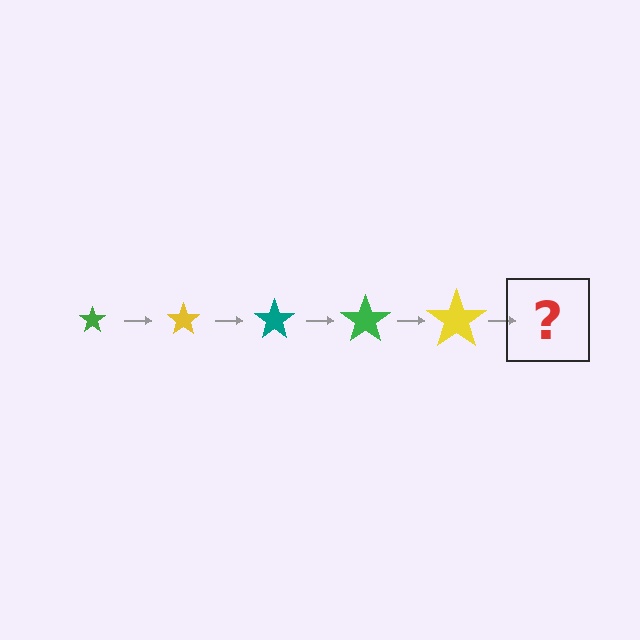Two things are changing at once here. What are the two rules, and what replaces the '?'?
The two rules are that the star grows larger each step and the color cycles through green, yellow, and teal. The '?' should be a teal star, larger than the previous one.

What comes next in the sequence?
The next element should be a teal star, larger than the previous one.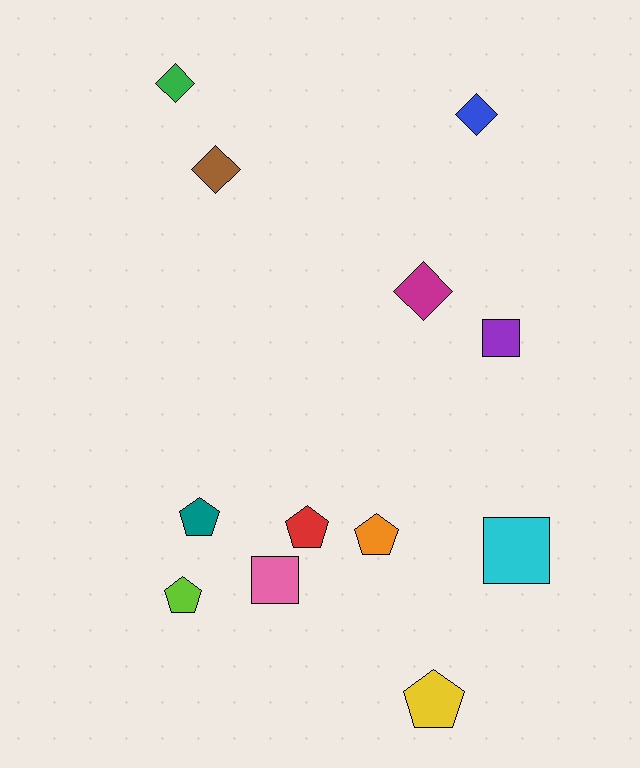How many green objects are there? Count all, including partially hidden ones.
There is 1 green object.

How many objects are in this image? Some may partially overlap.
There are 12 objects.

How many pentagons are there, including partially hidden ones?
There are 5 pentagons.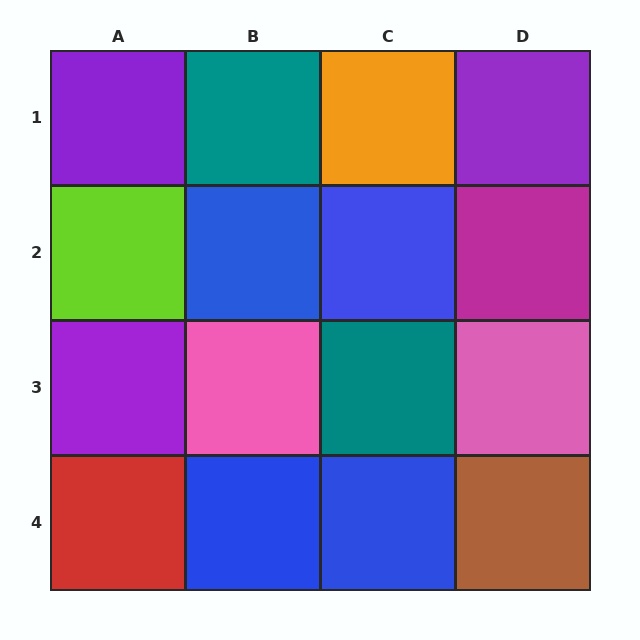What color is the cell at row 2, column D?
Magenta.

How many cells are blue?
4 cells are blue.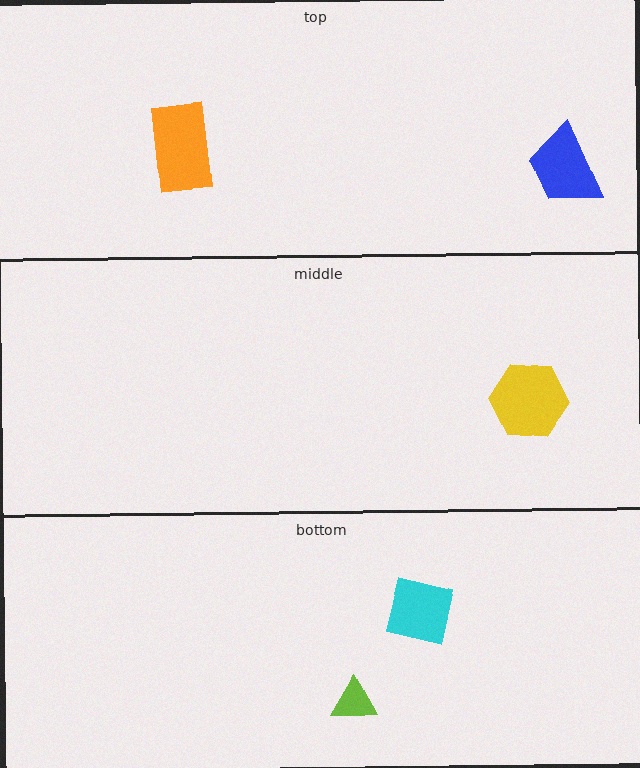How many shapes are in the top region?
2.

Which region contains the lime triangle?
The bottom region.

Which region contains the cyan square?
The bottom region.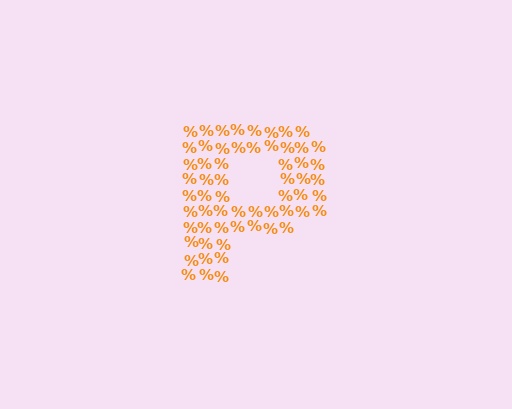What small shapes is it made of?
It is made of small percent signs.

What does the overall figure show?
The overall figure shows the letter P.